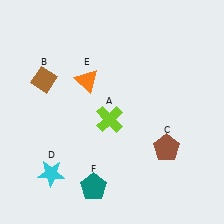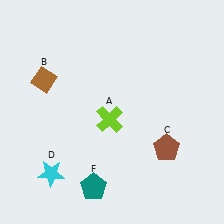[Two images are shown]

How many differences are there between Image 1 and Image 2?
There is 1 difference between the two images.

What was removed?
The orange triangle (E) was removed in Image 2.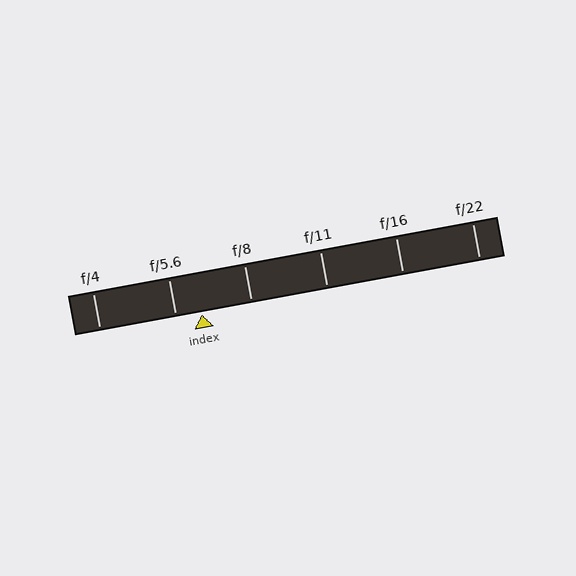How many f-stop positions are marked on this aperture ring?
There are 6 f-stop positions marked.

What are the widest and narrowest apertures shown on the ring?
The widest aperture shown is f/4 and the narrowest is f/22.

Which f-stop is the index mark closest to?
The index mark is closest to f/5.6.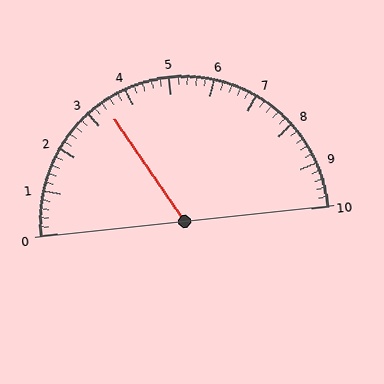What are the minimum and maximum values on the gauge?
The gauge ranges from 0 to 10.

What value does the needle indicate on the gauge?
The needle indicates approximately 3.4.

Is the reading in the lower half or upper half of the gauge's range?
The reading is in the lower half of the range (0 to 10).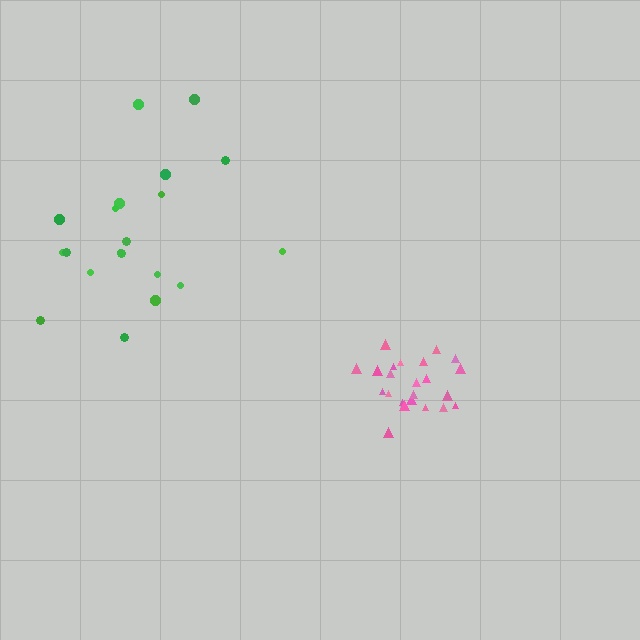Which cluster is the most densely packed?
Pink.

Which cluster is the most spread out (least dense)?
Green.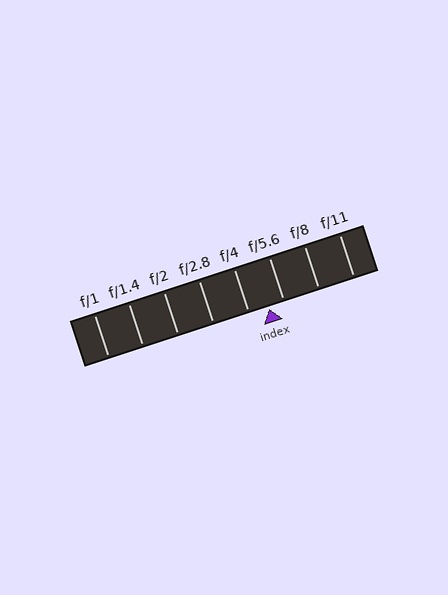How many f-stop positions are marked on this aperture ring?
There are 8 f-stop positions marked.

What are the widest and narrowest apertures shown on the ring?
The widest aperture shown is f/1 and the narrowest is f/11.